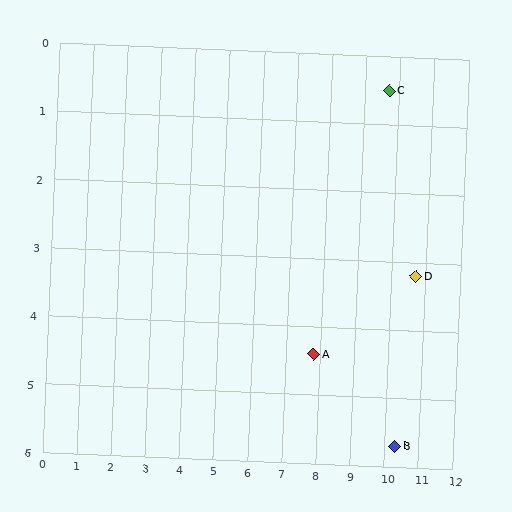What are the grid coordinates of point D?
Point D is at approximately (10.7, 3.2).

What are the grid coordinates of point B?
Point B is at approximately (10.3, 5.7).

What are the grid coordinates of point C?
Point C is at approximately (9.7, 0.5).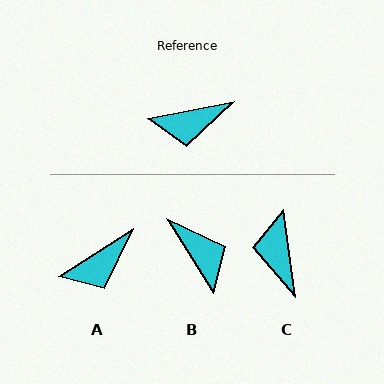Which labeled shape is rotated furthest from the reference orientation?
B, about 112 degrees away.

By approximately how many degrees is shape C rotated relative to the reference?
Approximately 93 degrees clockwise.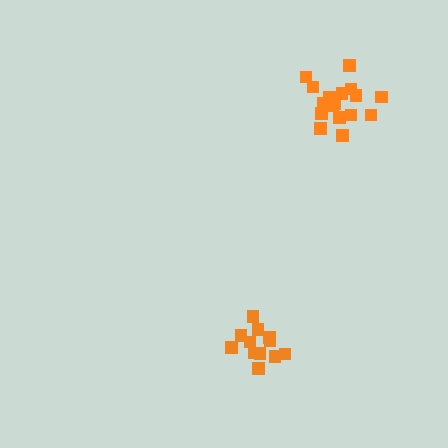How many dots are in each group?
Group 1: 12 dots, Group 2: 17 dots (29 total).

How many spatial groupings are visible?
There are 2 spatial groupings.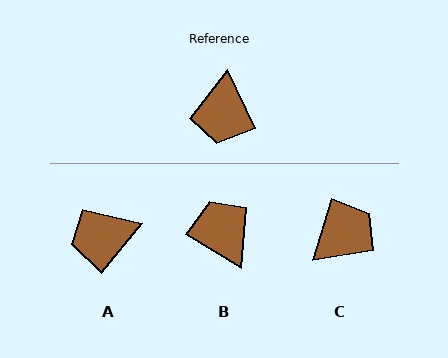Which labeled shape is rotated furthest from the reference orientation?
B, about 146 degrees away.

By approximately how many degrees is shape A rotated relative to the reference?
Approximately 64 degrees clockwise.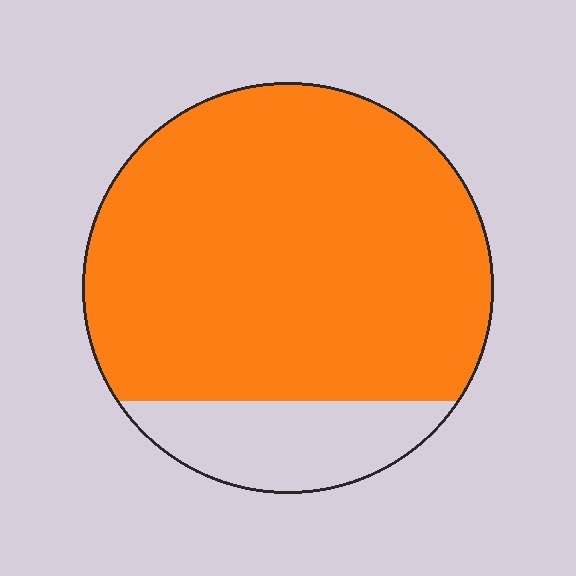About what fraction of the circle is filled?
About five sixths (5/6).